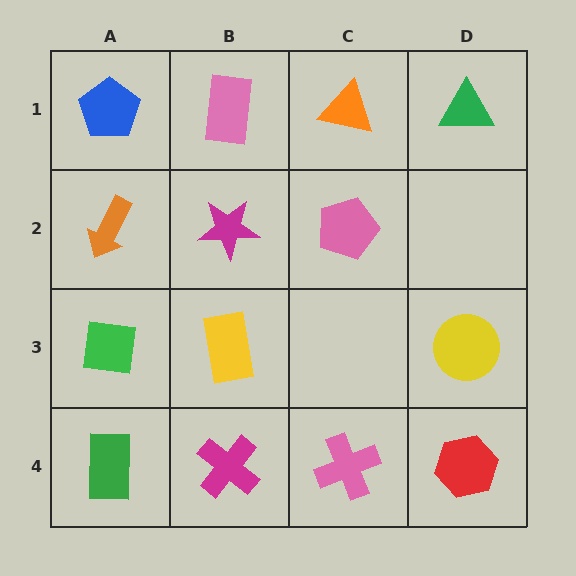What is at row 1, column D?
A green triangle.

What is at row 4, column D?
A red hexagon.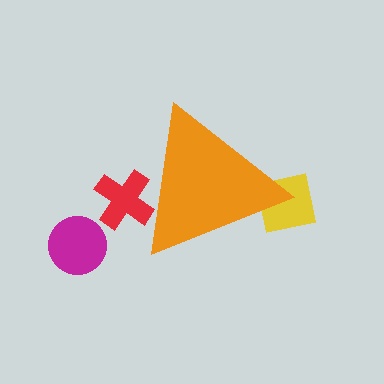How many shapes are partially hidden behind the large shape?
2 shapes are partially hidden.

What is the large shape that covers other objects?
An orange triangle.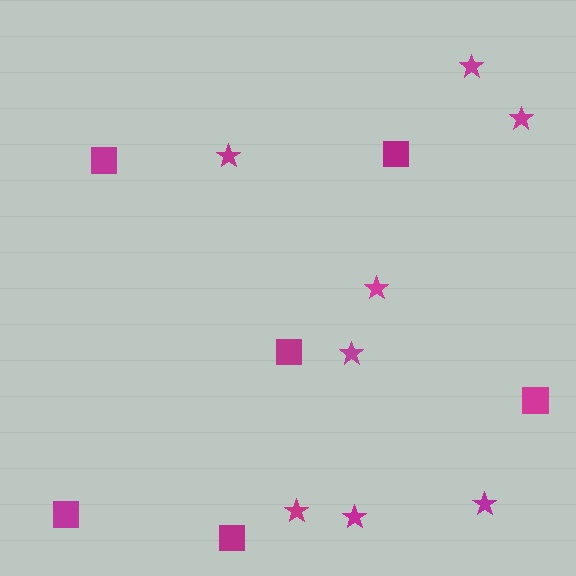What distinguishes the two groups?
There are 2 groups: one group of stars (8) and one group of squares (6).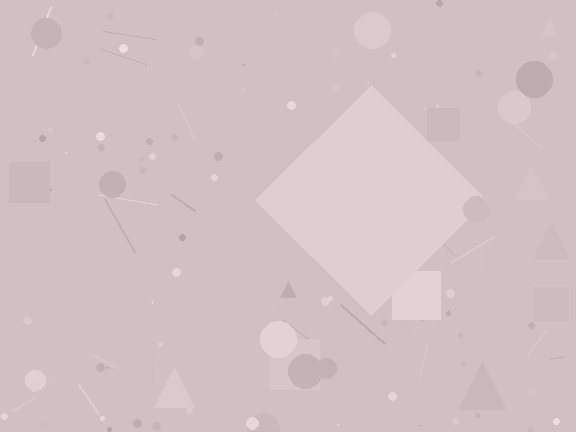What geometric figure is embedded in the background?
A diamond is embedded in the background.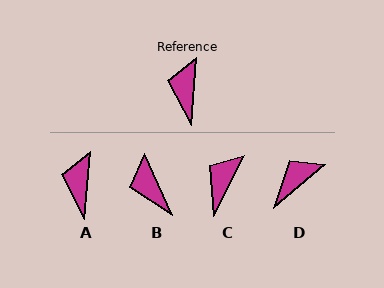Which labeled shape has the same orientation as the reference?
A.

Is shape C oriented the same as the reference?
No, it is off by about 23 degrees.